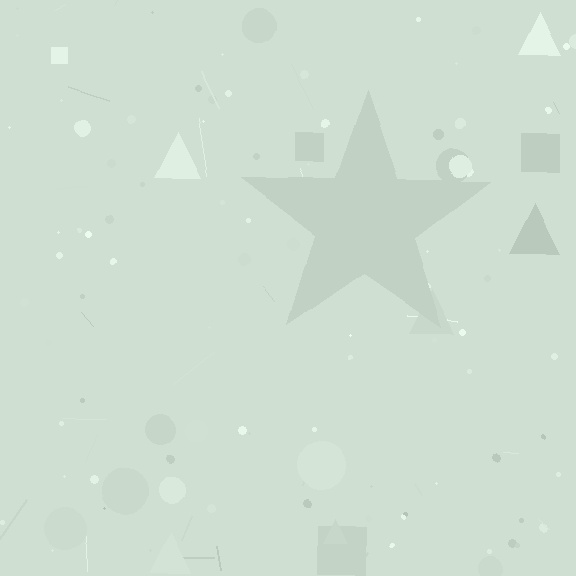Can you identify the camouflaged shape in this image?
The camouflaged shape is a star.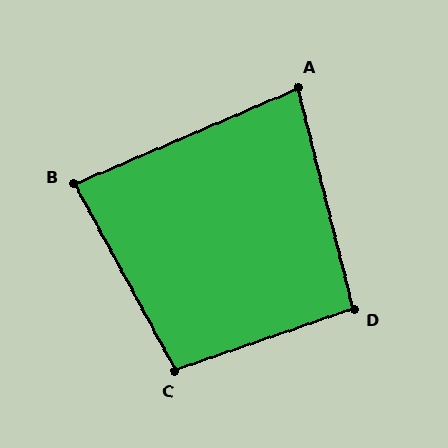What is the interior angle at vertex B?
Approximately 85 degrees (acute).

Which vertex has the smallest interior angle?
A, at approximately 81 degrees.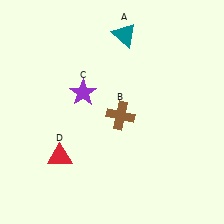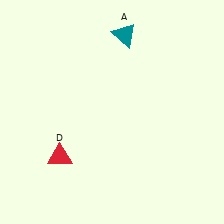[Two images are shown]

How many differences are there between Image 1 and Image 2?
There are 2 differences between the two images.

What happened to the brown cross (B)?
The brown cross (B) was removed in Image 2. It was in the bottom-right area of Image 1.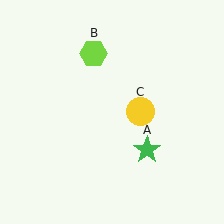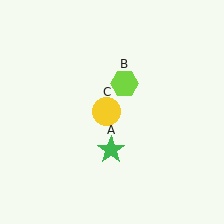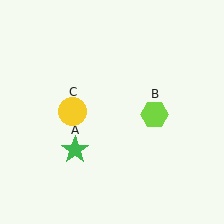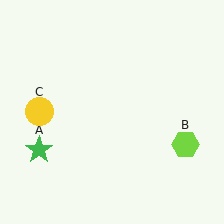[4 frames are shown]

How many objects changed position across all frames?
3 objects changed position: green star (object A), lime hexagon (object B), yellow circle (object C).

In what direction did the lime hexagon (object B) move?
The lime hexagon (object B) moved down and to the right.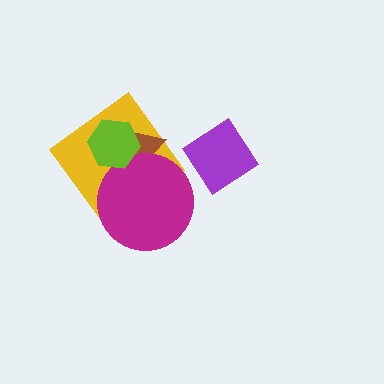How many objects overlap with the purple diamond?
0 objects overlap with the purple diamond.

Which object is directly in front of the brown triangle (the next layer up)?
The magenta circle is directly in front of the brown triangle.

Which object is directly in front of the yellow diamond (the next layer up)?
The brown triangle is directly in front of the yellow diamond.